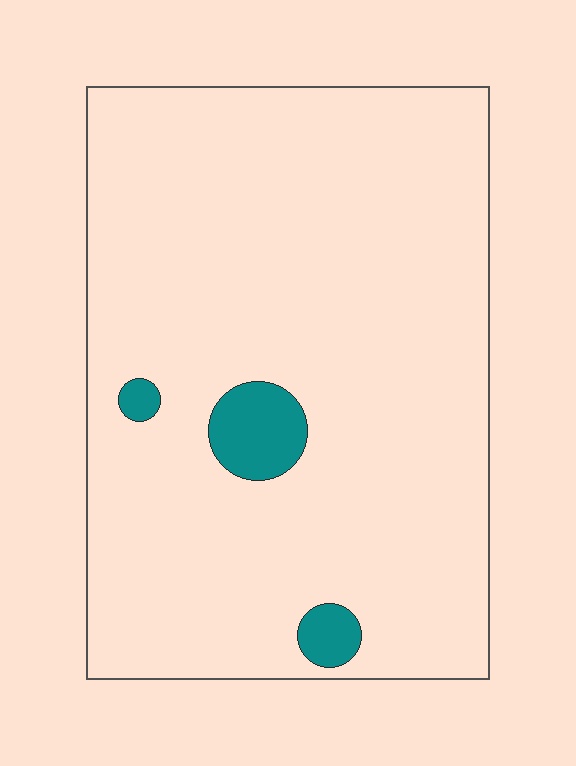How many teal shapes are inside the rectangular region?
3.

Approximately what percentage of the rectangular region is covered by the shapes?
Approximately 5%.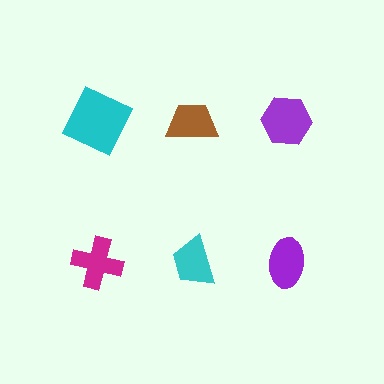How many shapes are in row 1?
3 shapes.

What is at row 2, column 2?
A cyan trapezoid.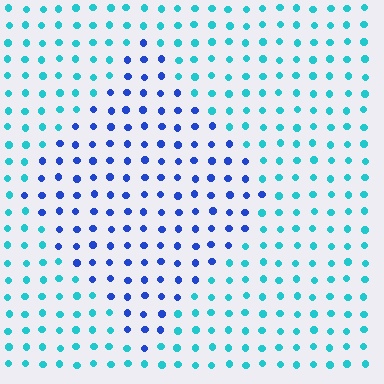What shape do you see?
I see a diamond.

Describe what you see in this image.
The image is filled with small cyan elements in a uniform arrangement. A diamond-shaped region is visible where the elements are tinted to a slightly different hue, forming a subtle color boundary.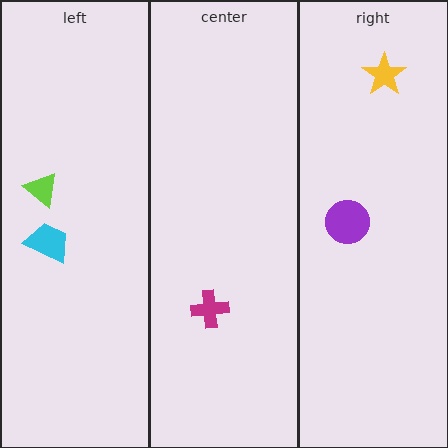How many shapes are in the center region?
1.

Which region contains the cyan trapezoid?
The left region.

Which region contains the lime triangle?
The left region.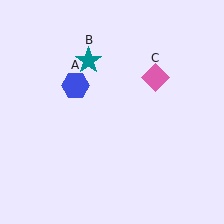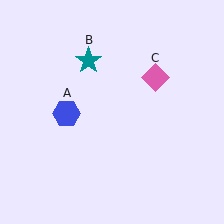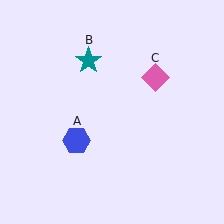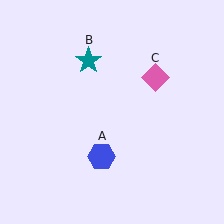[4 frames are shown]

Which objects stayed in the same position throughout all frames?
Teal star (object B) and pink diamond (object C) remained stationary.